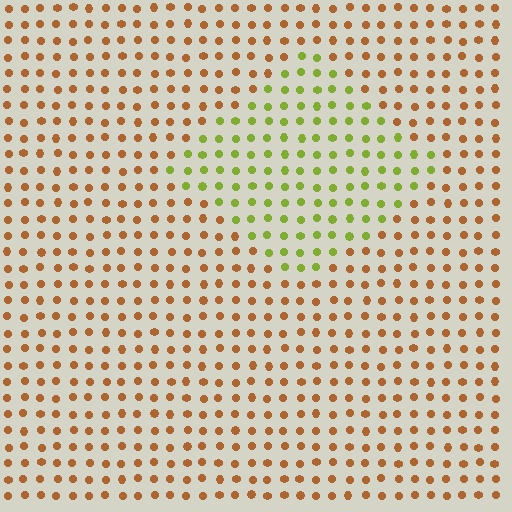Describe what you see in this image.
The image is filled with small brown elements in a uniform arrangement. A diamond-shaped region is visible where the elements are tinted to a slightly different hue, forming a subtle color boundary.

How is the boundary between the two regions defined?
The boundary is defined purely by a slight shift in hue (about 57 degrees). Spacing, size, and orientation are identical on both sides.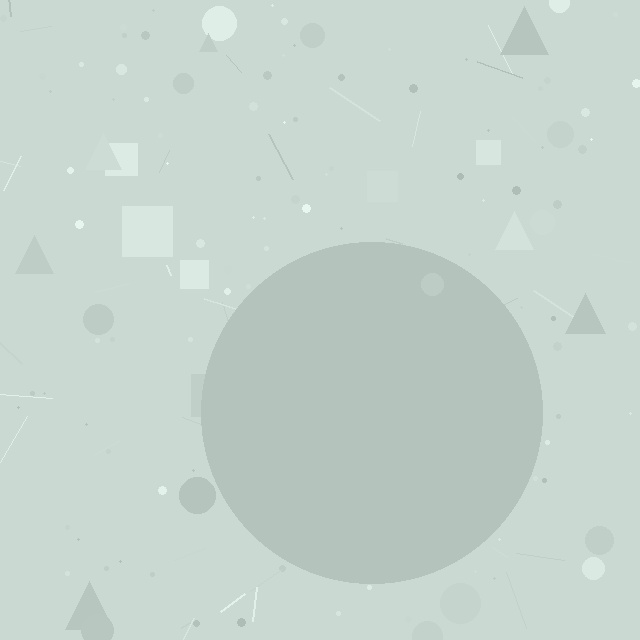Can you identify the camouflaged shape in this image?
The camouflaged shape is a circle.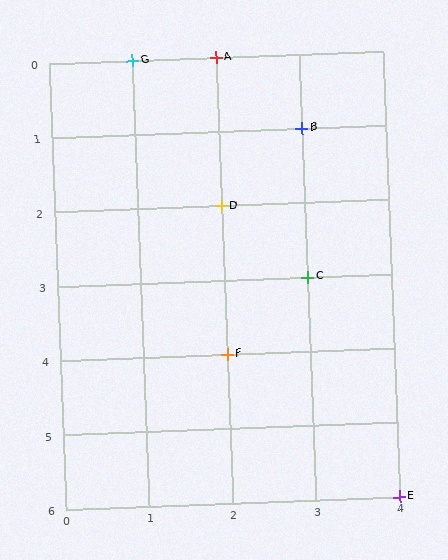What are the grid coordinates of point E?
Point E is at grid coordinates (4, 6).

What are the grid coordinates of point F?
Point F is at grid coordinates (2, 4).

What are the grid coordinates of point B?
Point B is at grid coordinates (3, 1).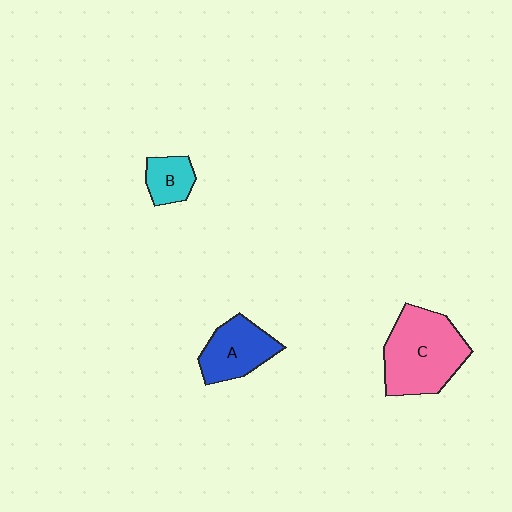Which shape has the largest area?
Shape C (pink).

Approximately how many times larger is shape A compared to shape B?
Approximately 1.7 times.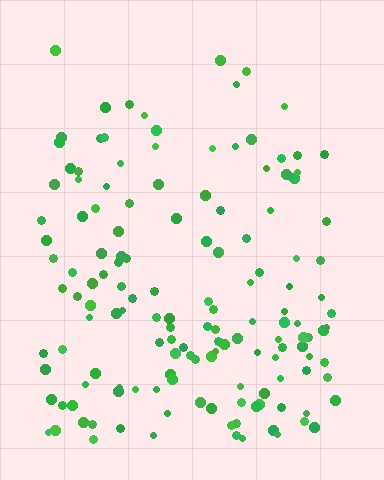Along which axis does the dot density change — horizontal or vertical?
Vertical.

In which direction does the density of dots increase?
From top to bottom, with the bottom side densest.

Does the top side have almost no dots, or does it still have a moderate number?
Still a moderate number, just noticeably fewer than the bottom.